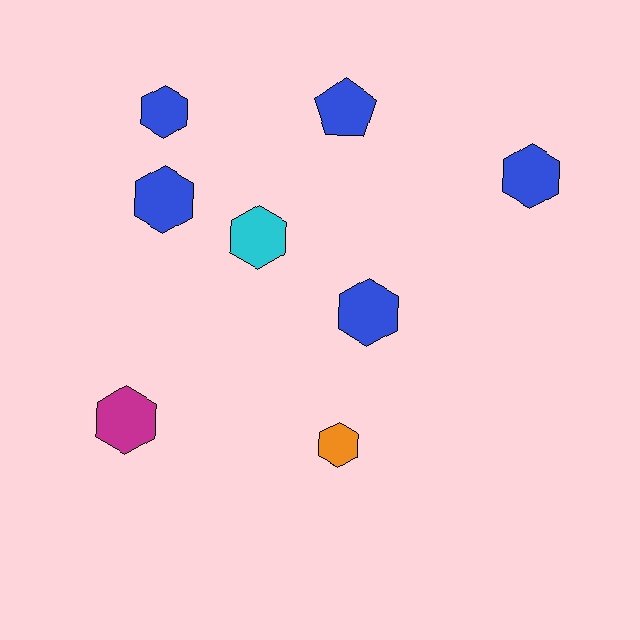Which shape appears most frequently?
Hexagon, with 7 objects.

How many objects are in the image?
There are 8 objects.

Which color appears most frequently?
Blue, with 5 objects.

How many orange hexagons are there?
There is 1 orange hexagon.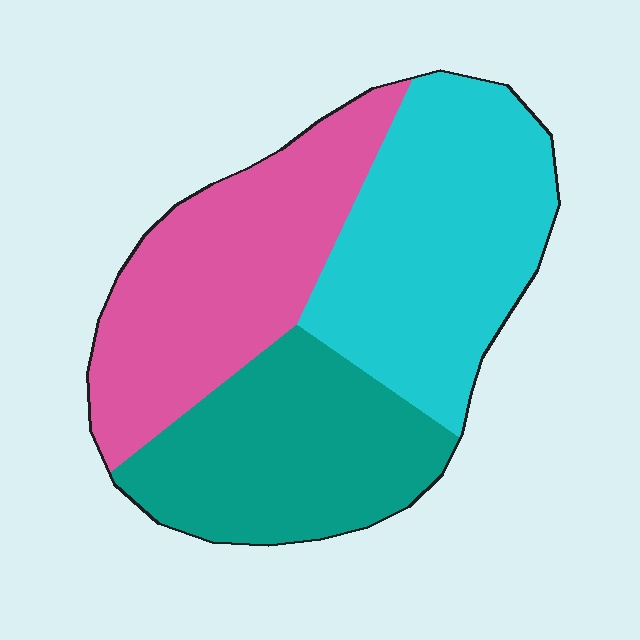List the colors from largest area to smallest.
From largest to smallest: cyan, pink, teal.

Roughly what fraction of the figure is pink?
Pink covers 34% of the figure.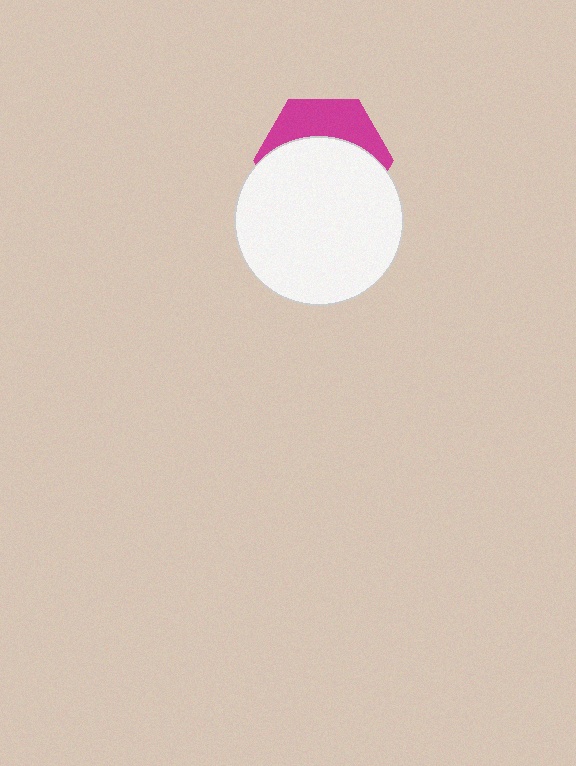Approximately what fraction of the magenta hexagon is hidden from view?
Roughly 65% of the magenta hexagon is hidden behind the white circle.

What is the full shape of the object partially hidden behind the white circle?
The partially hidden object is a magenta hexagon.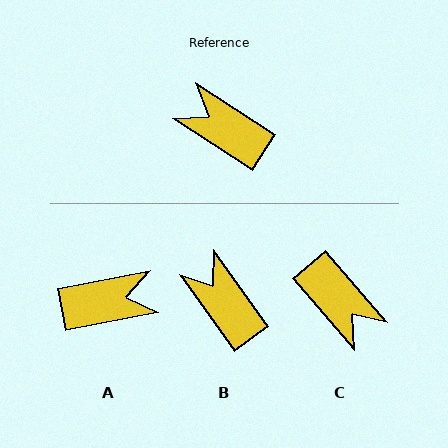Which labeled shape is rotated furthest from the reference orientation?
C, about 164 degrees away.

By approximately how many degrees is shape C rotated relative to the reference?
Approximately 164 degrees counter-clockwise.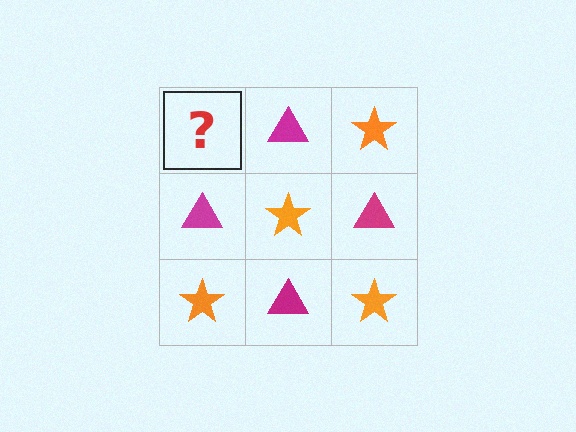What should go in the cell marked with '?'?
The missing cell should contain an orange star.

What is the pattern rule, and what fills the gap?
The rule is that it alternates orange star and magenta triangle in a checkerboard pattern. The gap should be filled with an orange star.